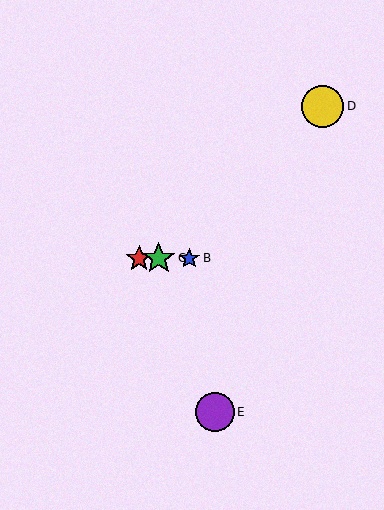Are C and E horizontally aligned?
No, C is at y≈258 and E is at y≈412.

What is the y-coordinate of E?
Object E is at y≈412.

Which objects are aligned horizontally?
Objects A, B, C are aligned horizontally.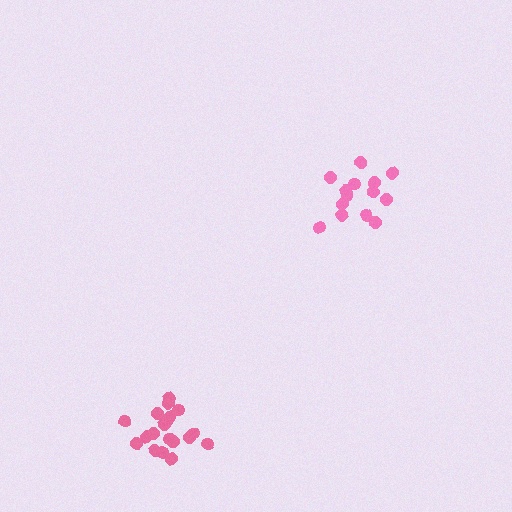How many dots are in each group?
Group 1: 14 dots, Group 2: 19 dots (33 total).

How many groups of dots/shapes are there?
There are 2 groups.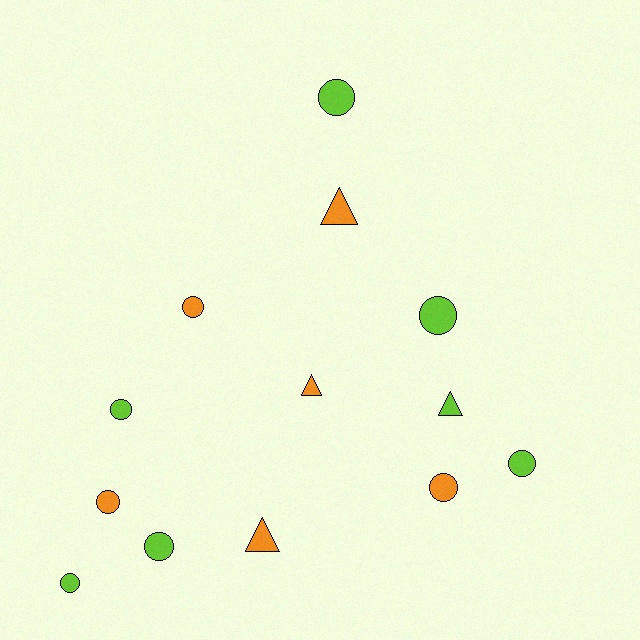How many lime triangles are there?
There is 1 lime triangle.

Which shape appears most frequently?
Circle, with 9 objects.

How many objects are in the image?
There are 13 objects.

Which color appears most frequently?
Lime, with 7 objects.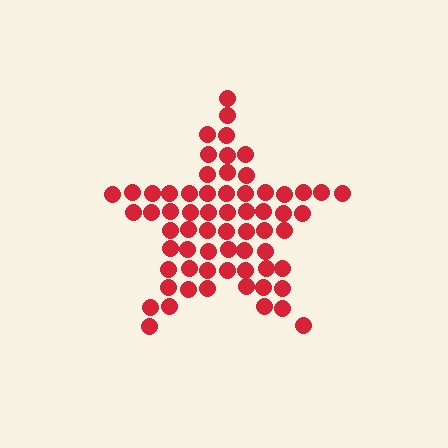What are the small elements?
The small elements are circles.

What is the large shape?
The large shape is a star.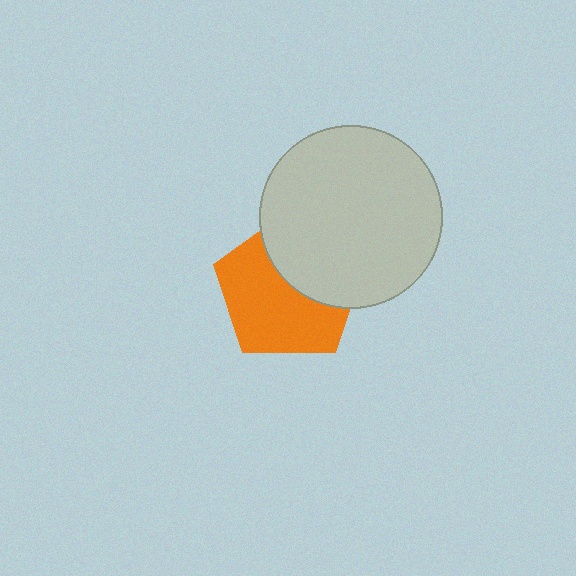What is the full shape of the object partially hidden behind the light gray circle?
The partially hidden object is an orange pentagon.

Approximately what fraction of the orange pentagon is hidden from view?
Roughly 40% of the orange pentagon is hidden behind the light gray circle.